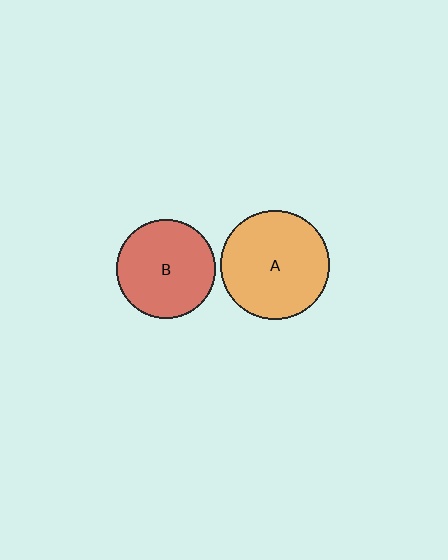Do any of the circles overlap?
No, none of the circles overlap.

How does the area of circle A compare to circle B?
Approximately 1.2 times.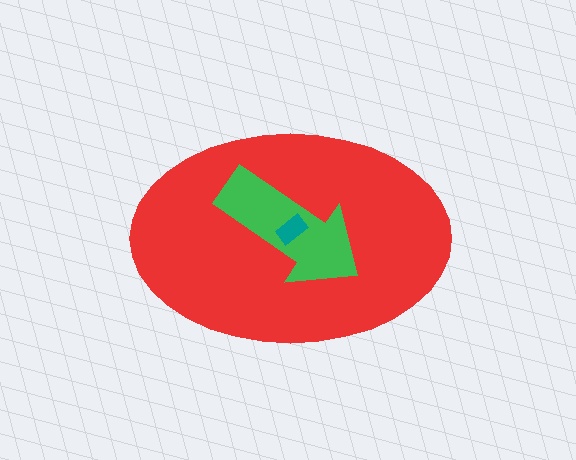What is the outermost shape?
The red ellipse.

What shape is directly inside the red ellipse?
The green arrow.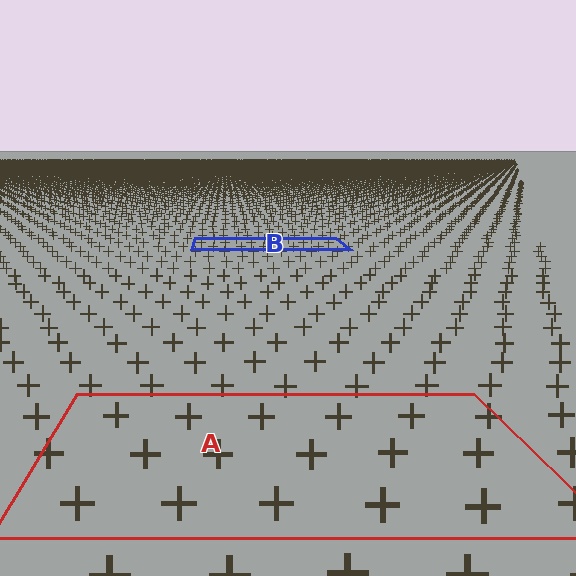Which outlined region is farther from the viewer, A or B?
Region B is farther from the viewer — the texture elements inside it appear smaller and more densely packed.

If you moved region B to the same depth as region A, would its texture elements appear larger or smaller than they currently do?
They would appear larger. At a closer depth, the same texture elements are projected at a bigger on-screen size.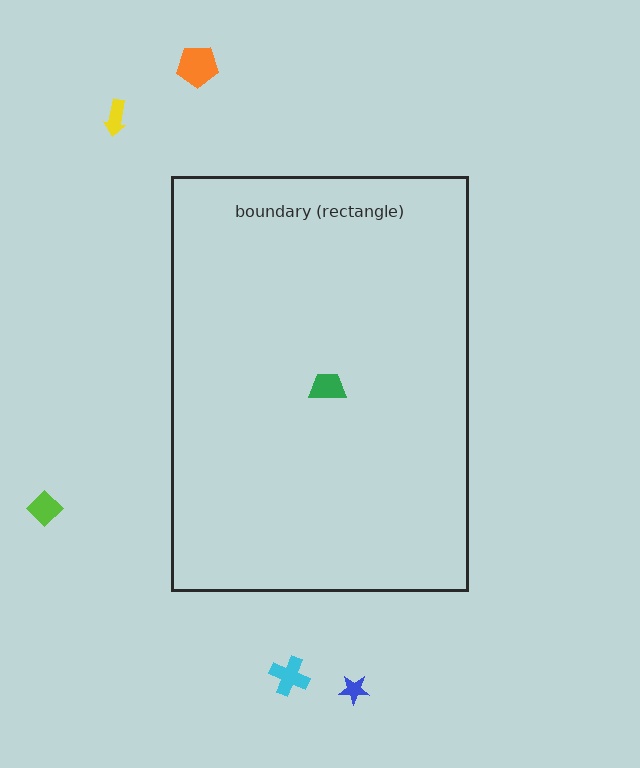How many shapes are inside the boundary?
1 inside, 5 outside.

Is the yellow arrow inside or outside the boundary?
Outside.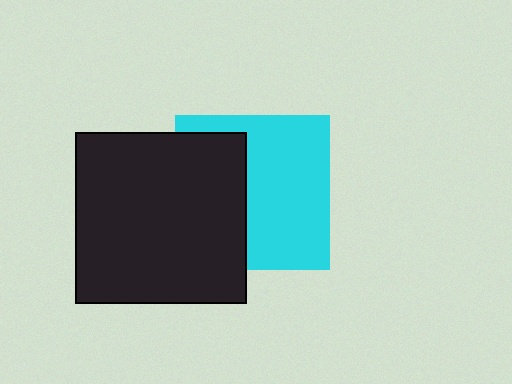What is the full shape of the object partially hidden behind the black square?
The partially hidden object is a cyan square.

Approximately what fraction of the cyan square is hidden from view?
Roughly 42% of the cyan square is hidden behind the black square.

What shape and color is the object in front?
The object in front is a black square.